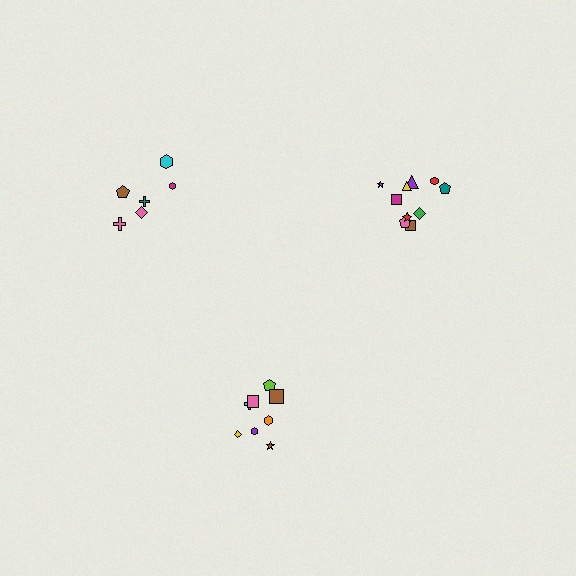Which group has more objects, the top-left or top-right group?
The top-right group.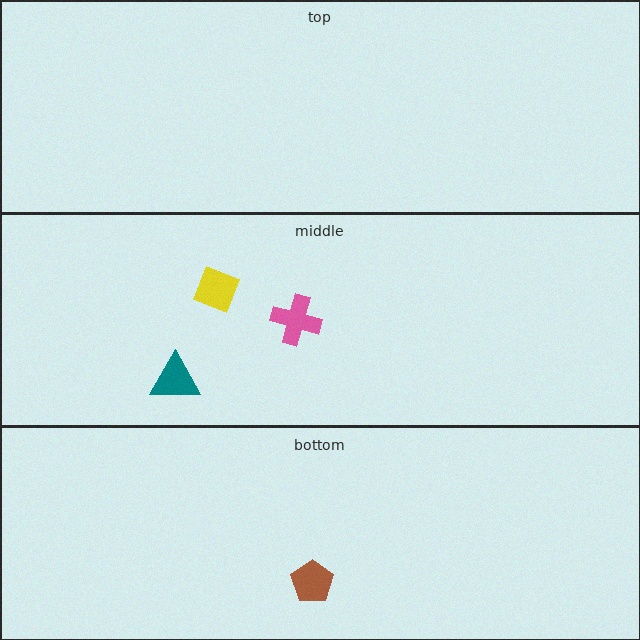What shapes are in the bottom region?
The brown pentagon.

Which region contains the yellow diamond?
The middle region.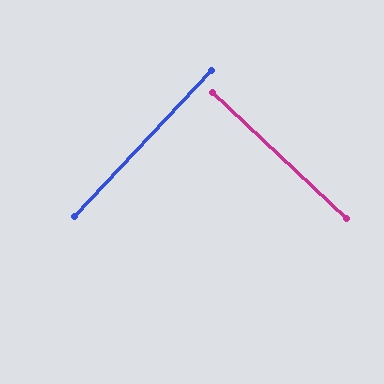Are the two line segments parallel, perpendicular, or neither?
Perpendicular — they meet at approximately 90°.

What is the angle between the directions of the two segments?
Approximately 90 degrees.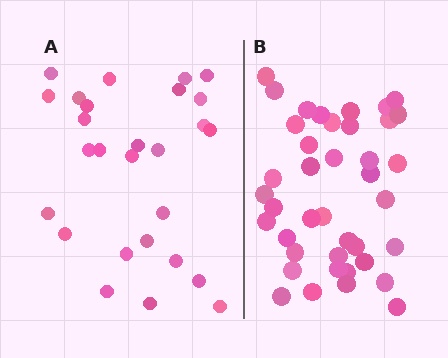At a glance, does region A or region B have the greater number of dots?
Region B (the right region) has more dots.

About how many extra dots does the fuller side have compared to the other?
Region B has approximately 15 more dots than region A.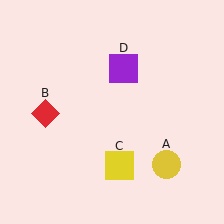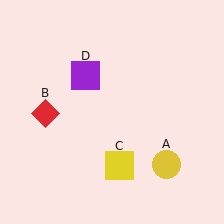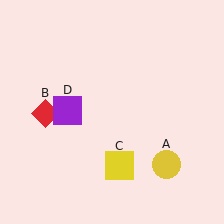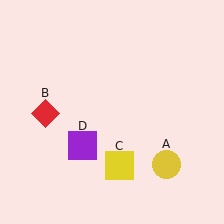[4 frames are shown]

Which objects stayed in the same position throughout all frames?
Yellow circle (object A) and red diamond (object B) and yellow square (object C) remained stationary.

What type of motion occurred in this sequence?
The purple square (object D) rotated counterclockwise around the center of the scene.